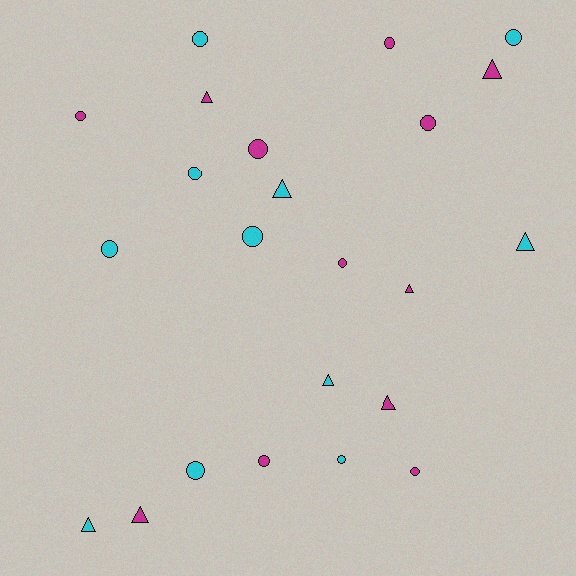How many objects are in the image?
There are 23 objects.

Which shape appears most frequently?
Circle, with 14 objects.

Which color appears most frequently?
Magenta, with 12 objects.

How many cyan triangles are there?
There are 4 cyan triangles.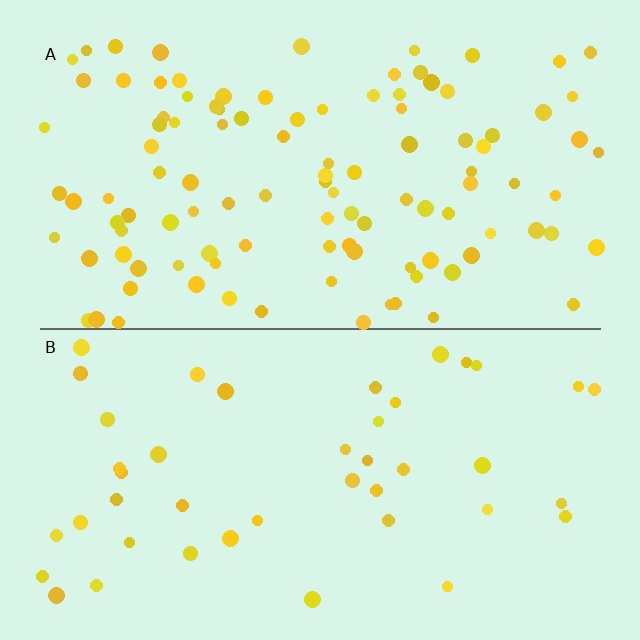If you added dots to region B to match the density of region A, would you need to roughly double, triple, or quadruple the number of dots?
Approximately double.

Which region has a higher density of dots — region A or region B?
A (the top).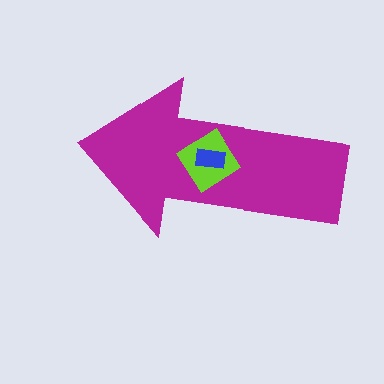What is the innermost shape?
The blue rectangle.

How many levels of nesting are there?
3.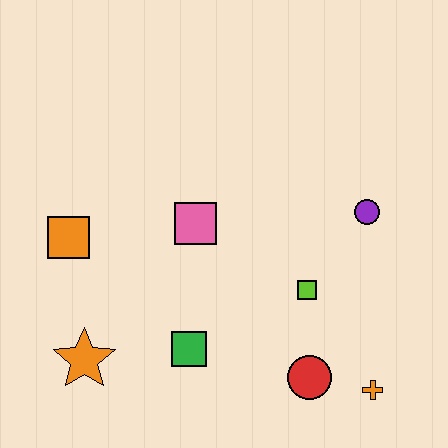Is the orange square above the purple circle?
No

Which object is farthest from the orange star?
The purple circle is farthest from the orange star.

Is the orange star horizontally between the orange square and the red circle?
Yes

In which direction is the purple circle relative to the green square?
The purple circle is to the right of the green square.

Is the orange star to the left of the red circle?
Yes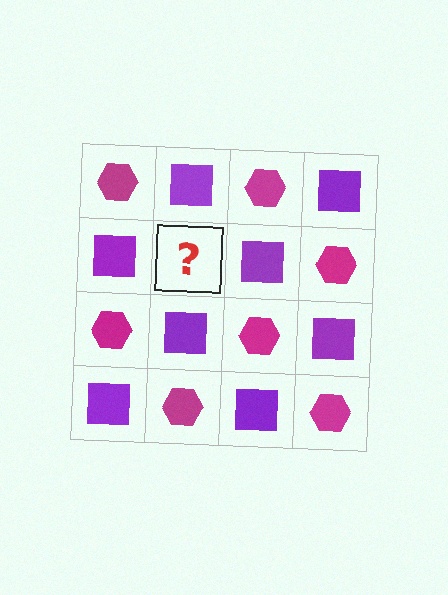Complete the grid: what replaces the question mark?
The question mark should be replaced with a magenta hexagon.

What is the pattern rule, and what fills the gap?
The rule is that it alternates magenta hexagon and purple square in a checkerboard pattern. The gap should be filled with a magenta hexagon.